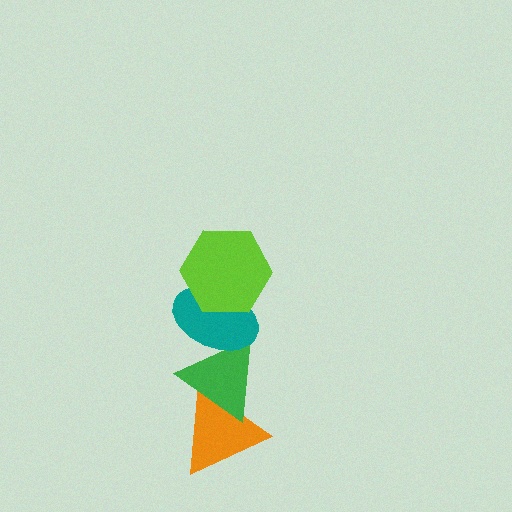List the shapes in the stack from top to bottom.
From top to bottom: the lime hexagon, the teal ellipse, the green triangle, the orange triangle.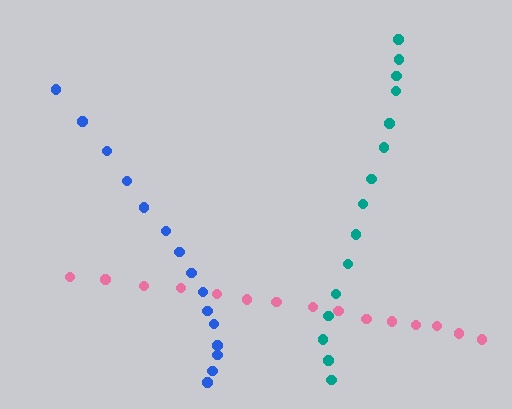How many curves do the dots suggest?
There are 3 distinct paths.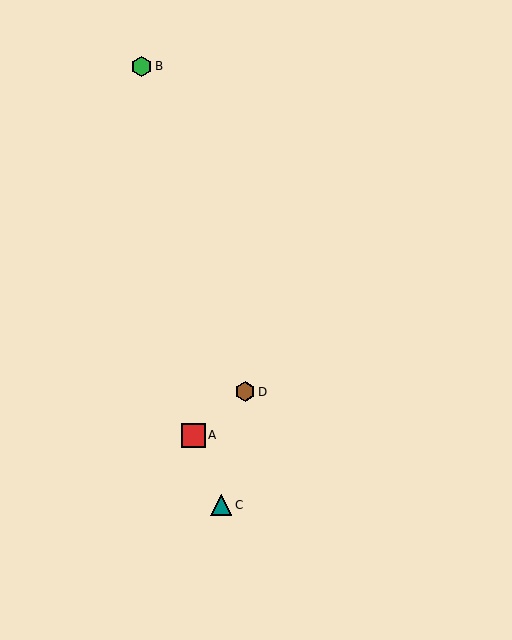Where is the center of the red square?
The center of the red square is at (193, 435).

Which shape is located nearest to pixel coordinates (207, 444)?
The red square (labeled A) at (193, 435) is nearest to that location.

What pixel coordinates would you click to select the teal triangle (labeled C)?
Click at (221, 505) to select the teal triangle C.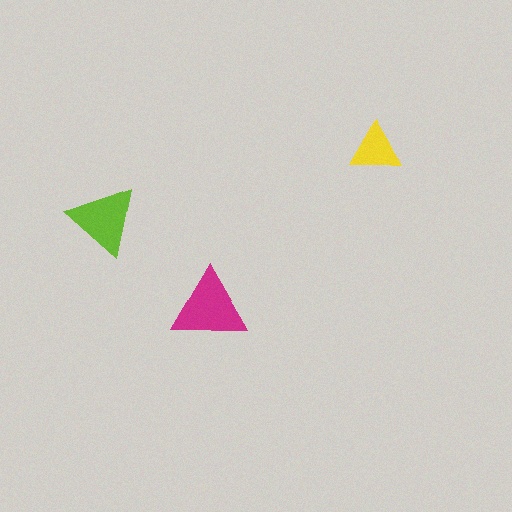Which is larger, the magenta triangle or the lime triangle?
The magenta one.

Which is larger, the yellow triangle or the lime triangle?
The lime one.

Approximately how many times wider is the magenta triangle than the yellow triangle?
About 1.5 times wider.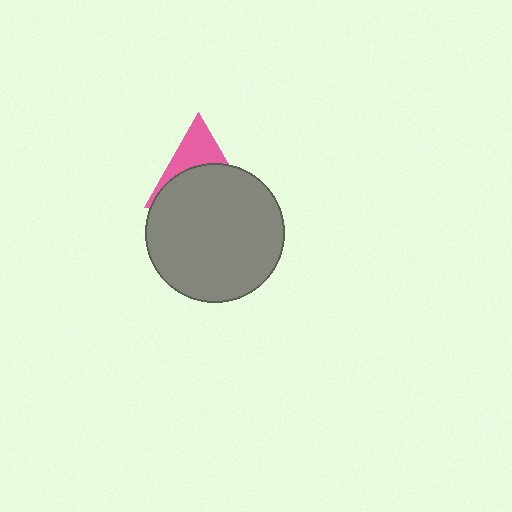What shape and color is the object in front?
The object in front is a gray circle.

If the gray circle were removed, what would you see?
You would see the complete pink triangle.